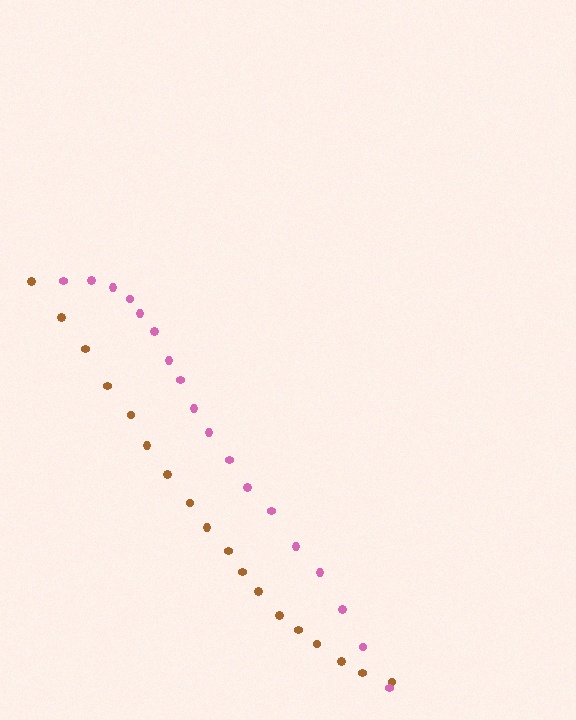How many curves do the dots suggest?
There are 2 distinct paths.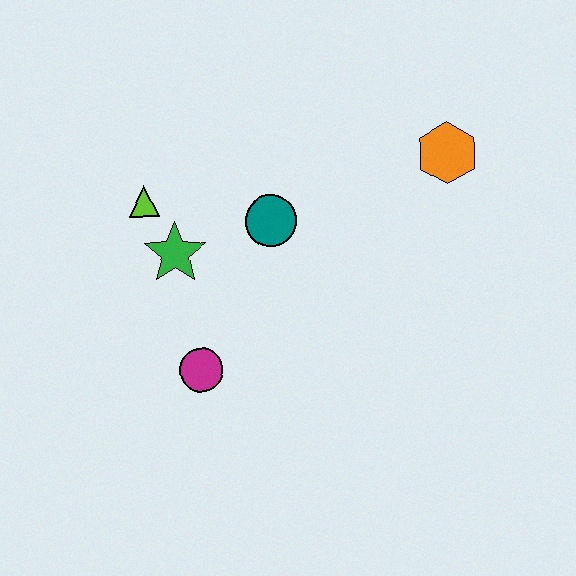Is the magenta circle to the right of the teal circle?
No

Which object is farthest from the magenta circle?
The orange hexagon is farthest from the magenta circle.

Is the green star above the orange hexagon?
No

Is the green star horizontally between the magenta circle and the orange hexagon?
No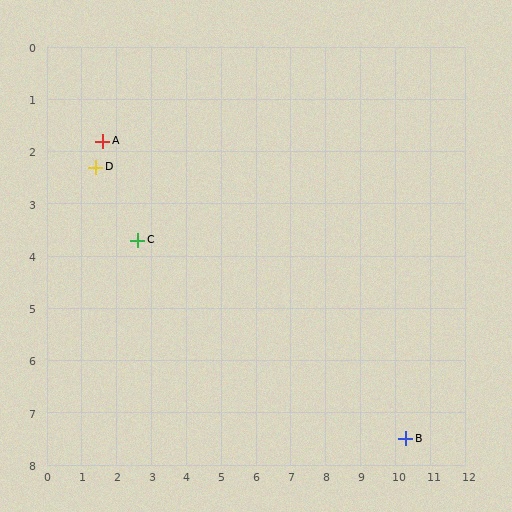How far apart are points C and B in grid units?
Points C and B are about 8.6 grid units apart.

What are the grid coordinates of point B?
Point B is at approximately (10.3, 7.5).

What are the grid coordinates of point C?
Point C is at approximately (2.6, 3.7).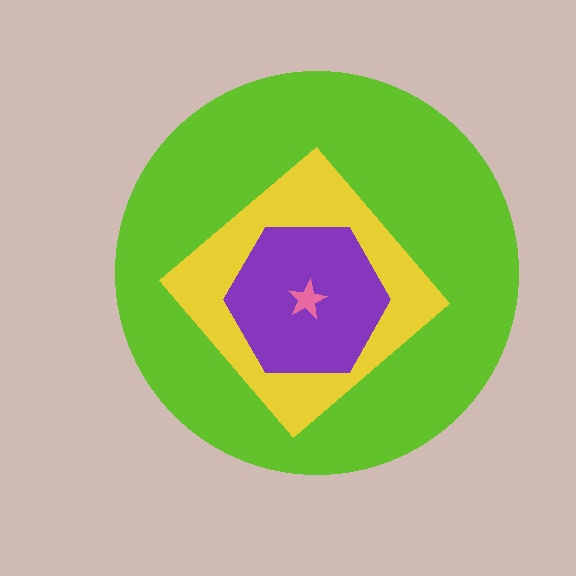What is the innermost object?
The pink star.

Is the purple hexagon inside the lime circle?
Yes.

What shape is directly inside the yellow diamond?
The purple hexagon.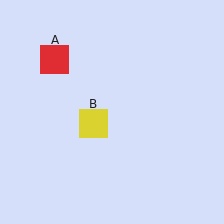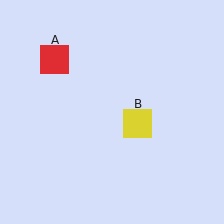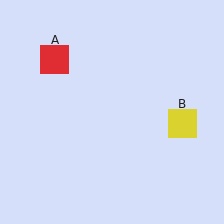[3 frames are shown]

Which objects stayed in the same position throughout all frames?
Red square (object A) remained stationary.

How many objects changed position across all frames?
1 object changed position: yellow square (object B).